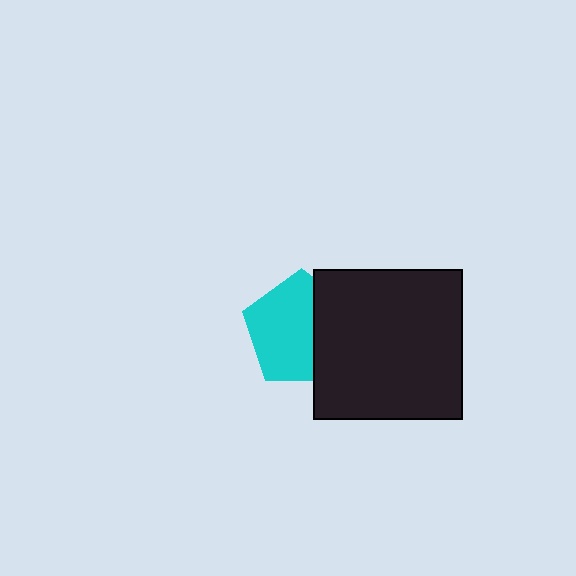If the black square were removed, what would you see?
You would see the complete cyan pentagon.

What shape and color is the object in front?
The object in front is a black square.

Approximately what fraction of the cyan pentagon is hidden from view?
Roughly 35% of the cyan pentagon is hidden behind the black square.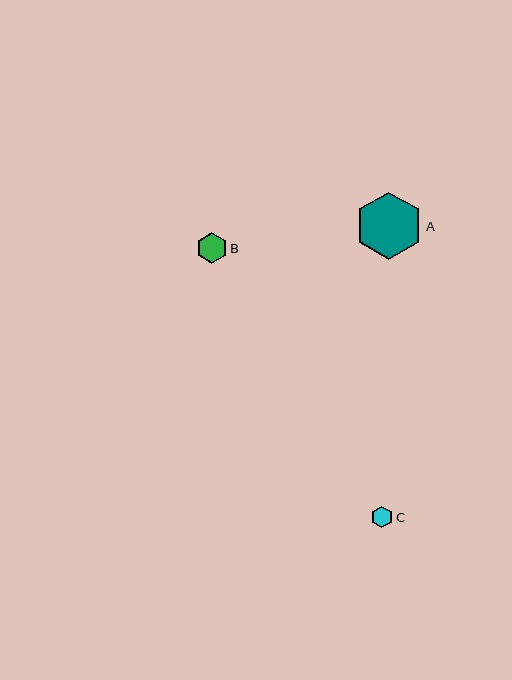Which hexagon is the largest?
Hexagon A is the largest with a size of approximately 67 pixels.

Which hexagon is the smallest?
Hexagon C is the smallest with a size of approximately 22 pixels.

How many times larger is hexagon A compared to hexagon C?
Hexagon A is approximately 3.1 times the size of hexagon C.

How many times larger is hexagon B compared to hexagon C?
Hexagon B is approximately 1.4 times the size of hexagon C.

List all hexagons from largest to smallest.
From largest to smallest: A, B, C.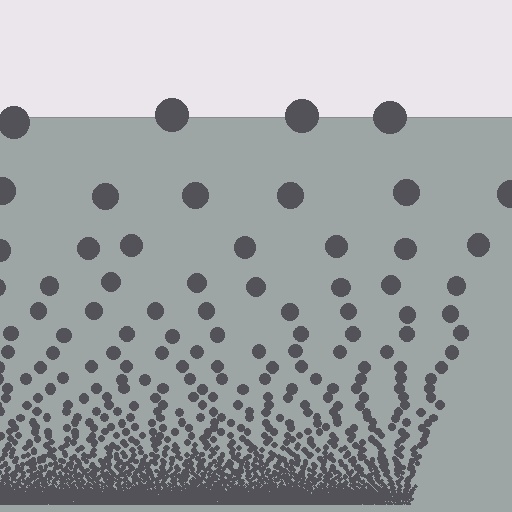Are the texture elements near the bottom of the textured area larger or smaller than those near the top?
Smaller. The gradient is inverted — elements near the bottom are smaller and denser.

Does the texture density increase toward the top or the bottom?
Density increases toward the bottom.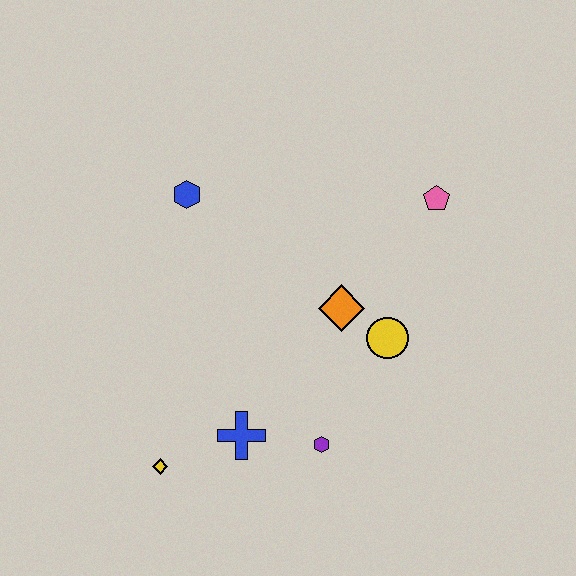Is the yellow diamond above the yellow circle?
No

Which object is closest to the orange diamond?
The yellow circle is closest to the orange diamond.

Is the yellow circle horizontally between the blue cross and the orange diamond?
No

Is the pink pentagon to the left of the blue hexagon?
No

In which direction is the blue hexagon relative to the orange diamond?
The blue hexagon is to the left of the orange diamond.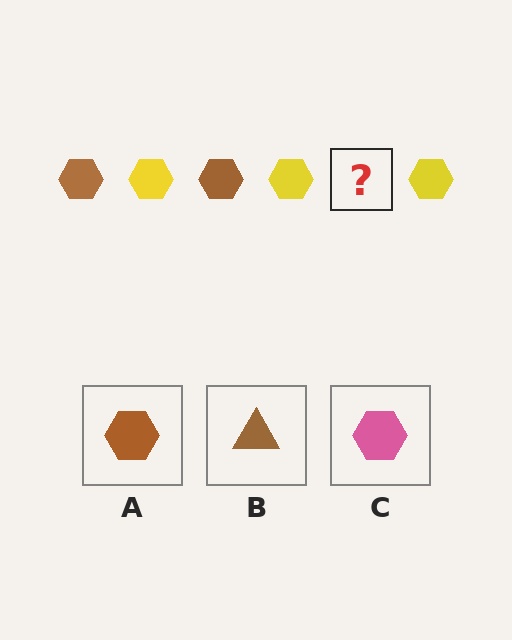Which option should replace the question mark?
Option A.